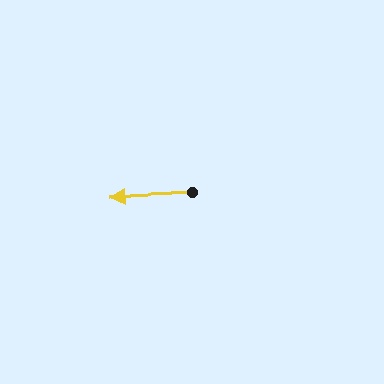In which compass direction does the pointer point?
West.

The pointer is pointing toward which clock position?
Roughly 9 o'clock.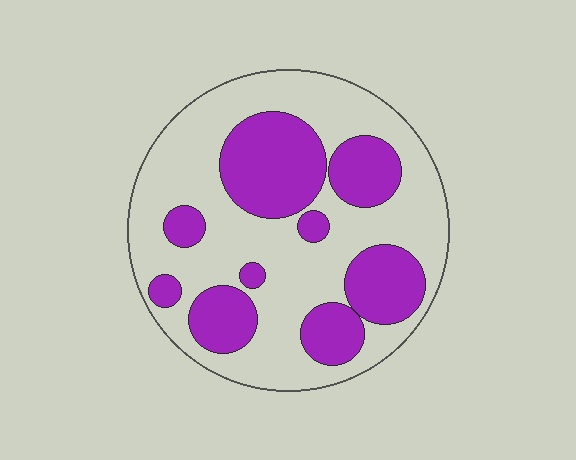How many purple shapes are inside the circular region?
9.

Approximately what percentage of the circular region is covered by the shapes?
Approximately 35%.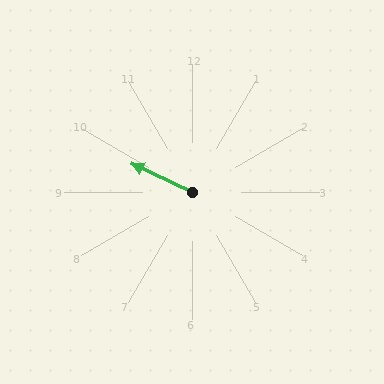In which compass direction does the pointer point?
Northwest.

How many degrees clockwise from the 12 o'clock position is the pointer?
Approximately 295 degrees.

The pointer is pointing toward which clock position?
Roughly 10 o'clock.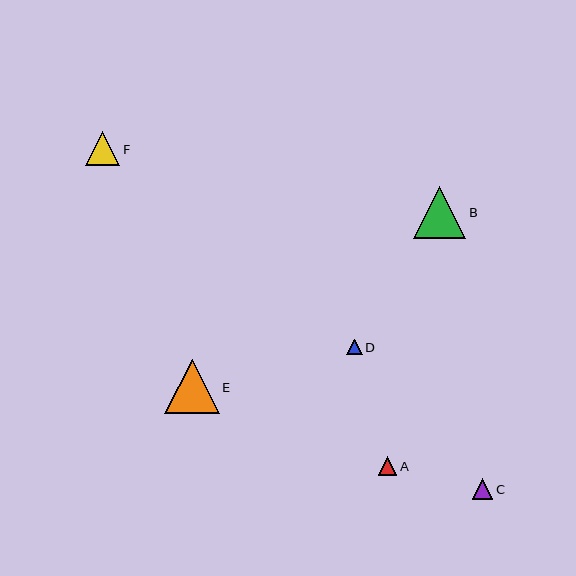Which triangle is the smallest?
Triangle D is the smallest with a size of approximately 15 pixels.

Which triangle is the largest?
Triangle E is the largest with a size of approximately 54 pixels.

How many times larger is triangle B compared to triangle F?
Triangle B is approximately 1.5 times the size of triangle F.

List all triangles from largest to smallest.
From largest to smallest: E, B, F, C, A, D.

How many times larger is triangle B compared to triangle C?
Triangle B is approximately 2.5 times the size of triangle C.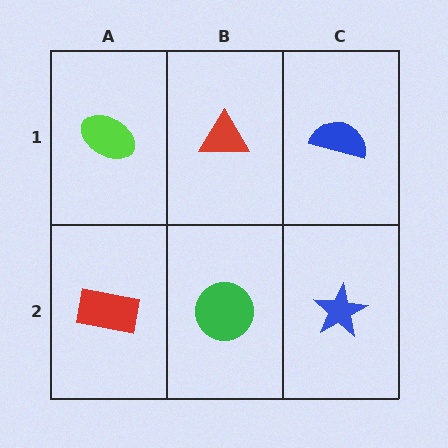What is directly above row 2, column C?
A blue semicircle.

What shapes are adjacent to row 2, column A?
A lime ellipse (row 1, column A), a green circle (row 2, column B).